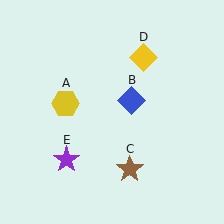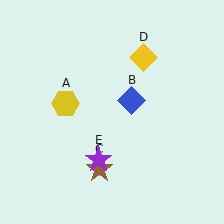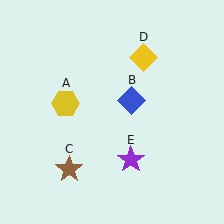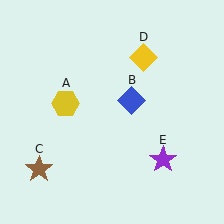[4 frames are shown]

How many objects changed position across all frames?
2 objects changed position: brown star (object C), purple star (object E).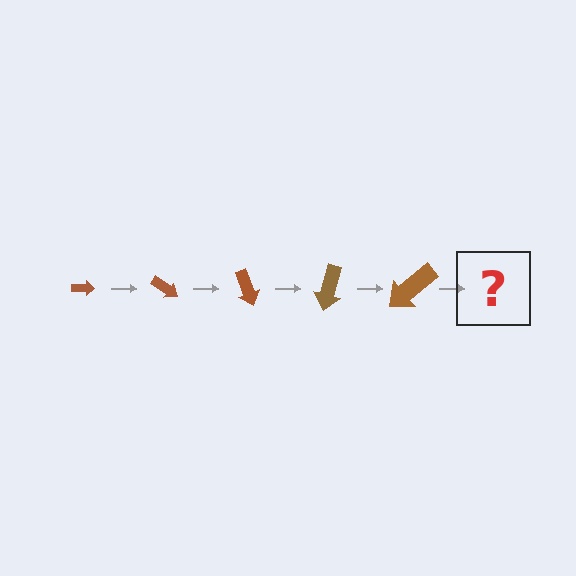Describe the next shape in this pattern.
It should be an arrow, larger than the previous one and rotated 175 degrees from the start.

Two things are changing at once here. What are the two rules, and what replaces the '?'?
The two rules are that the arrow grows larger each step and it rotates 35 degrees each step. The '?' should be an arrow, larger than the previous one and rotated 175 degrees from the start.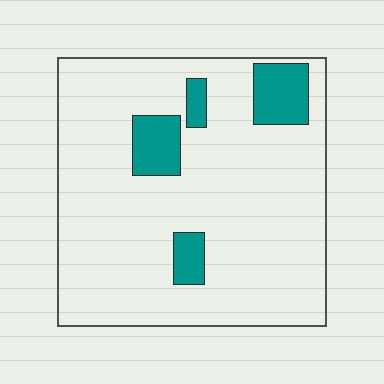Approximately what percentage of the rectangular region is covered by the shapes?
Approximately 15%.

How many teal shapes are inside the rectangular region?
4.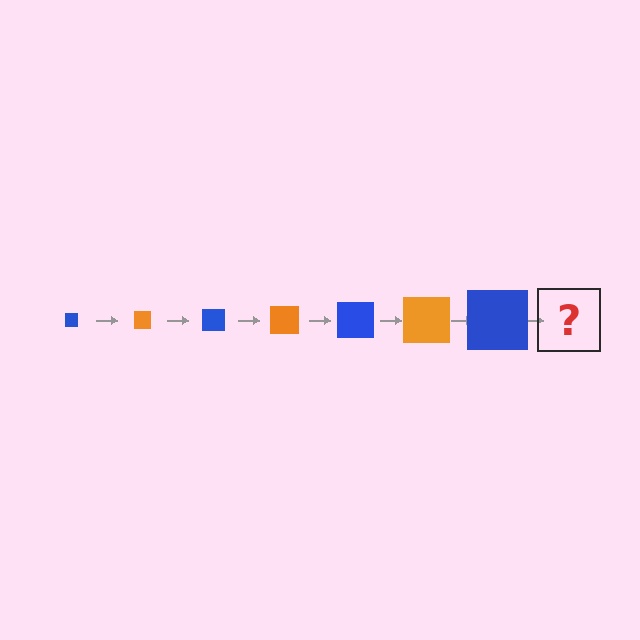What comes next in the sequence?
The next element should be an orange square, larger than the previous one.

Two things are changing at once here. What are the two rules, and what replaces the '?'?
The two rules are that the square grows larger each step and the color cycles through blue and orange. The '?' should be an orange square, larger than the previous one.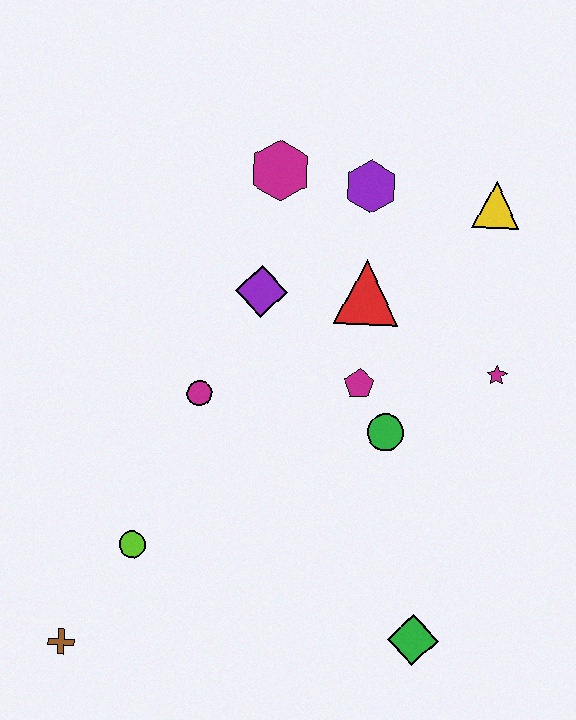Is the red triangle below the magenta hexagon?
Yes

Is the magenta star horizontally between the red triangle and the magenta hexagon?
No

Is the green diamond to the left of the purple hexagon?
No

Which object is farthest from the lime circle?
The yellow triangle is farthest from the lime circle.